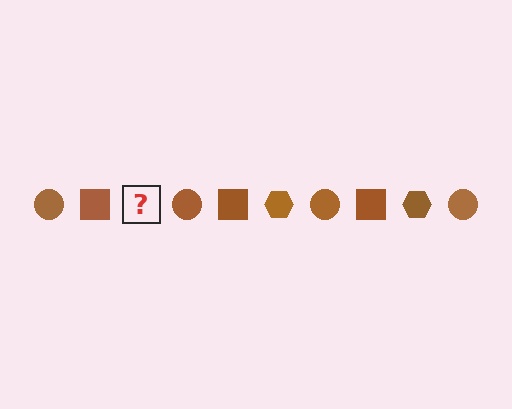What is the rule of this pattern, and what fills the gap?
The rule is that the pattern cycles through circle, square, hexagon shapes in brown. The gap should be filled with a brown hexagon.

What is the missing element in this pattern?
The missing element is a brown hexagon.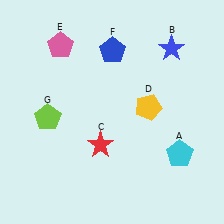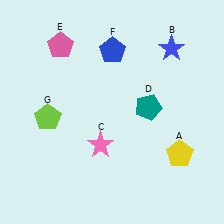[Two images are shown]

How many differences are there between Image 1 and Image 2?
There are 3 differences between the two images.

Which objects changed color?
A changed from cyan to yellow. C changed from red to pink. D changed from yellow to teal.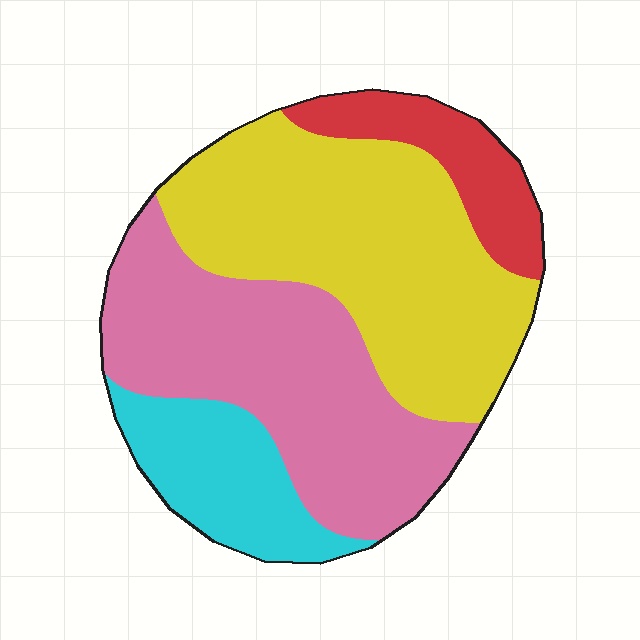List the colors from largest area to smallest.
From largest to smallest: yellow, pink, cyan, red.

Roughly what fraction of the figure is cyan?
Cyan covers around 15% of the figure.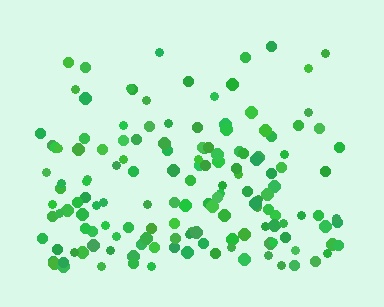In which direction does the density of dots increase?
From top to bottom, with the bottom side densest.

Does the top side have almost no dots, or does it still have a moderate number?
Still a moderate number, just noticeably fewer than the bottom.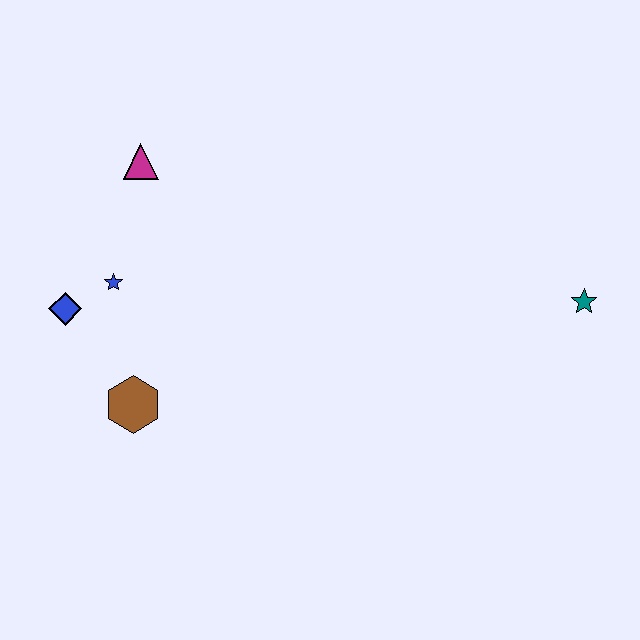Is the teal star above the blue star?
No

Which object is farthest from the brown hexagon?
The teal star is farthest from the brown hexagon.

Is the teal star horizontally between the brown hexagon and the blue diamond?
No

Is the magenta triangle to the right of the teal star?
No